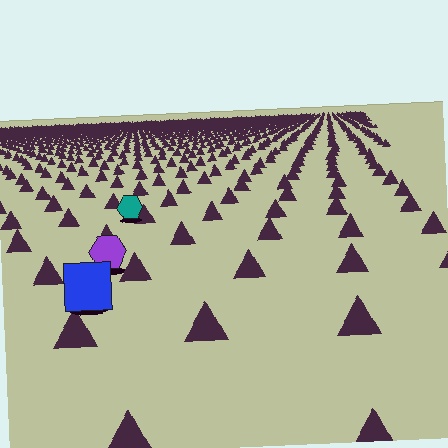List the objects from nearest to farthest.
From nearest to farthest: the blue square, the purple hexagon, the teal hexagon.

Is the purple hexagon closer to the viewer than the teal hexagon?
Yes. The purple hexagon is closer — you can tell from the texture gradient: the ground texture is coarser near it.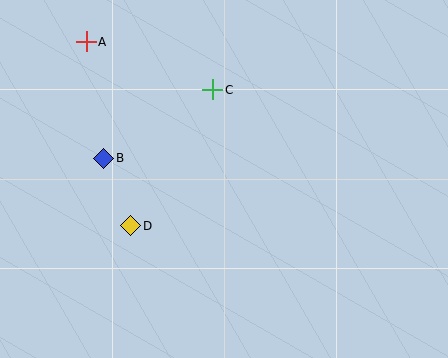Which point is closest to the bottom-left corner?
Point D is closest to the bottom-left corner.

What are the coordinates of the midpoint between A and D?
The midpoint between A and D is at (109, 134).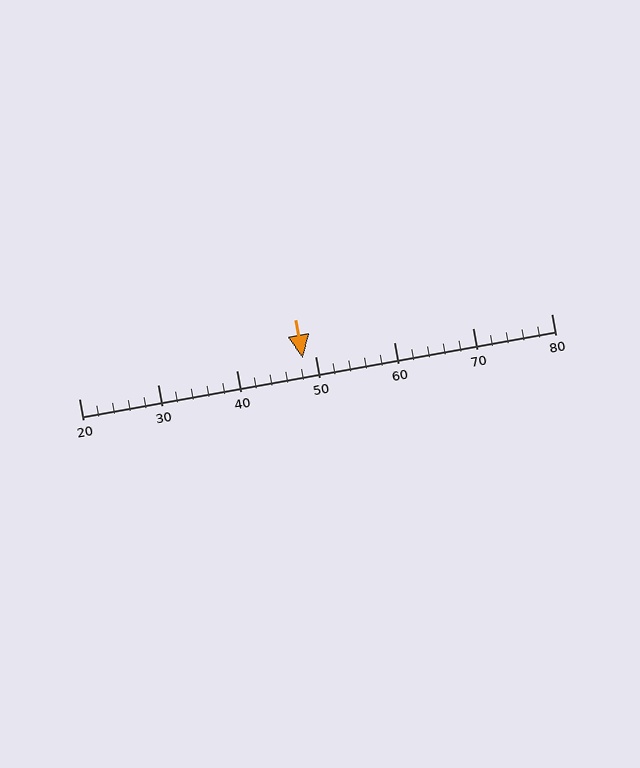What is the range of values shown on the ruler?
The ruler shows values from 20 to 80.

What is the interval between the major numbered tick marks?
The major tick marks are spaced 10 units apart.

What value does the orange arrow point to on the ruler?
The orange arrow points to approximately 48.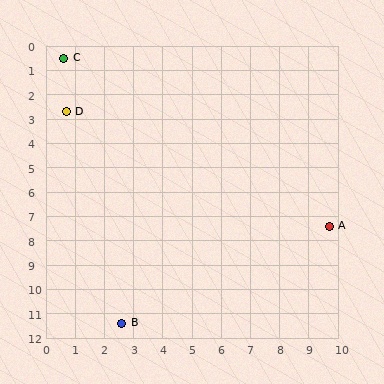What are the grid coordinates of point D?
Point D is at approximately (0.7, 2.7).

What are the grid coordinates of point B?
Point B is at approximately (2.6, 11.4).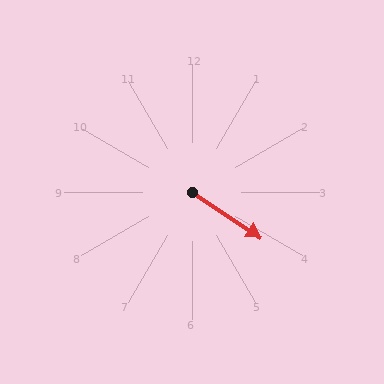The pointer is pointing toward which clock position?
Roughly 4 o'clock.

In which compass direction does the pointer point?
Southeast.